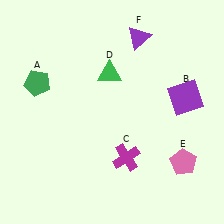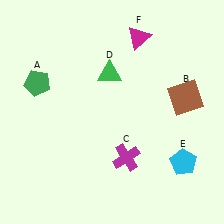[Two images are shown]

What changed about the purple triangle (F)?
In Image 1, F is purple. In Image 2, it changed to magenta.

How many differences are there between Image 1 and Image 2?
There are 3 differences between the two images.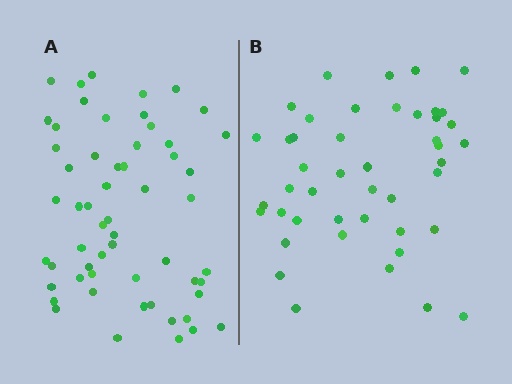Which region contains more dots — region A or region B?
Region A (the left region) has more dots.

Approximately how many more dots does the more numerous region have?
Region A has roughly 12 or so more dots than region B.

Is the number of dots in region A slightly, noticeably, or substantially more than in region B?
Region A has noticeably more, but not dramatically so. The ratio is roughly 1.3 to 1.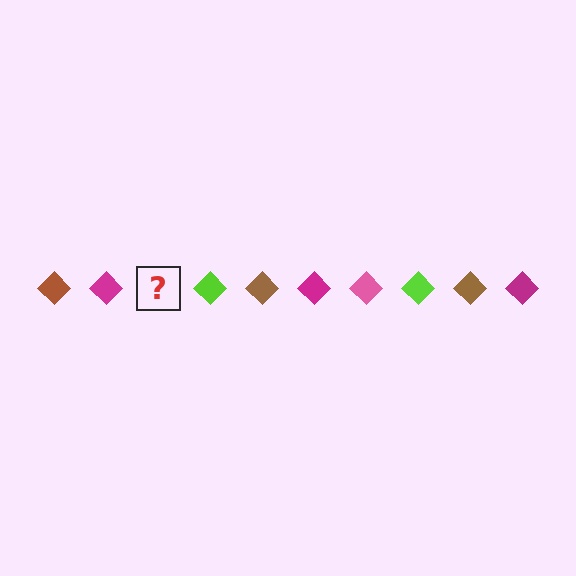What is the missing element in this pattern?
The missing element is a pink diamond.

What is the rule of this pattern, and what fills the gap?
The rule is that the pattern cycles through brown, magenta, pink, lime diamonds. The gap should be filled with a pink diamond.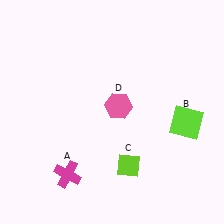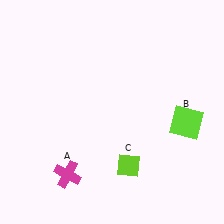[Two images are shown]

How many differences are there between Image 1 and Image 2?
There is 1 difference between the two images.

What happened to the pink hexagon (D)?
The pink hexagon (D) was removed in Image 2. It was in the top-right area of Image 1.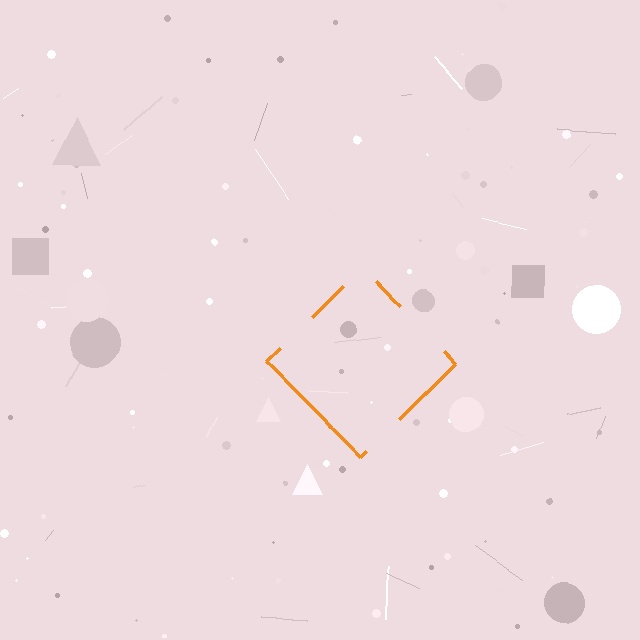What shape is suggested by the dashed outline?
The dashed outline suggests a diamond.